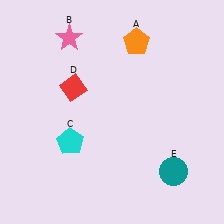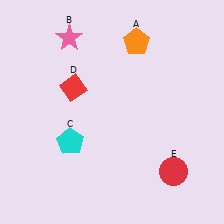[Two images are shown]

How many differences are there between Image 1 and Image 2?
There is 1 difference between the two images.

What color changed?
The circle (E) changed from teal in Image 1 to red in Image 2.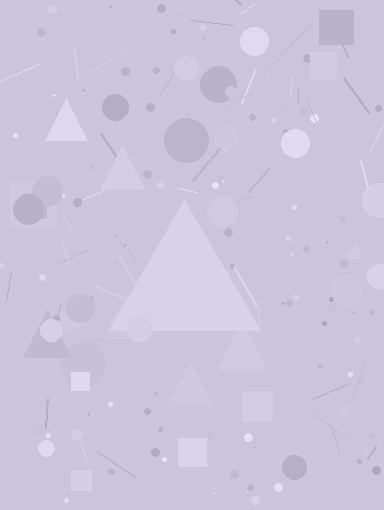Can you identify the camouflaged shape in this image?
The camouflaged shape is a triangle.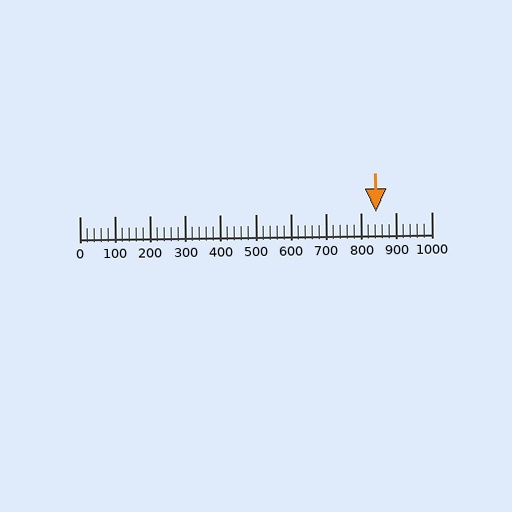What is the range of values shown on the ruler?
The ruler shows values from 0 to 1000.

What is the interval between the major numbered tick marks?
The major tick marks are spaced 100 units apart.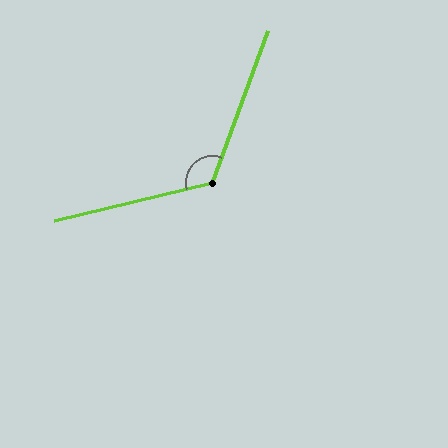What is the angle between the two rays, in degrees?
Approximately 124 degrees.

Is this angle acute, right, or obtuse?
It is obtuse.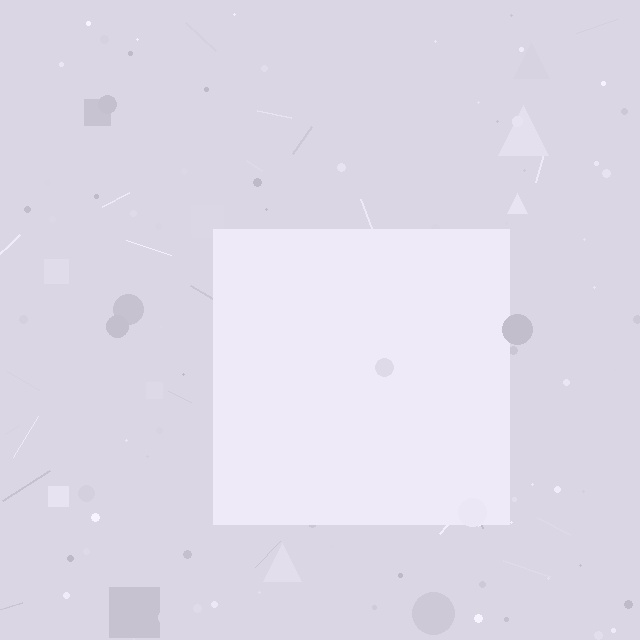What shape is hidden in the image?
A square is hidden in the image.